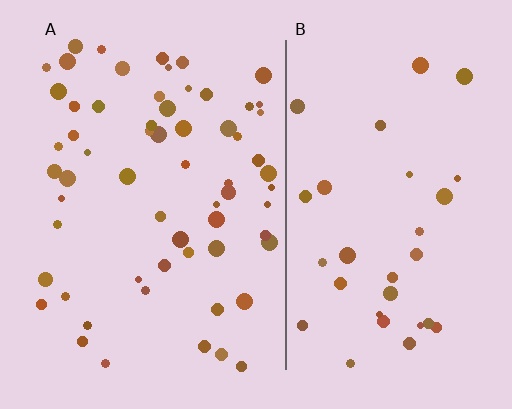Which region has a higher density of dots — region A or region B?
A (the left).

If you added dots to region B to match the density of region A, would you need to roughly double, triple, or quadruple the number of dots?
Approximately double.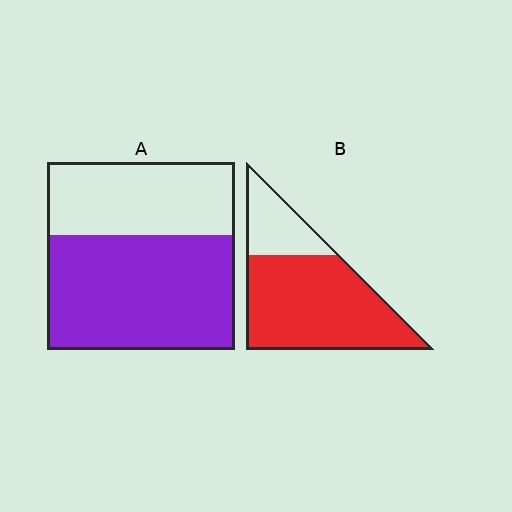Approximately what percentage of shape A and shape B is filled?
A is approximately 60% and B is approximately 75%.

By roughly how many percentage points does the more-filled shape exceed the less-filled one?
By roughly 15 percentage points (B over A).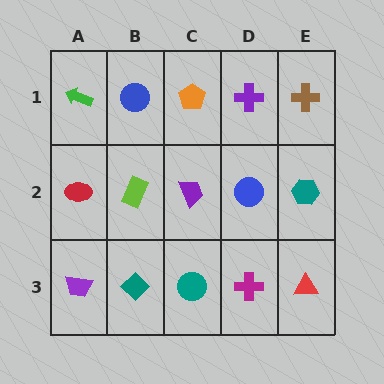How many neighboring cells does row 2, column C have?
4.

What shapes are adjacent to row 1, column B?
A lime rectangle (row 2, column B), a green arrow (row 1, column A), an orange pentagon (row 1, column C).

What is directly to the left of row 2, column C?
A lime rectangle.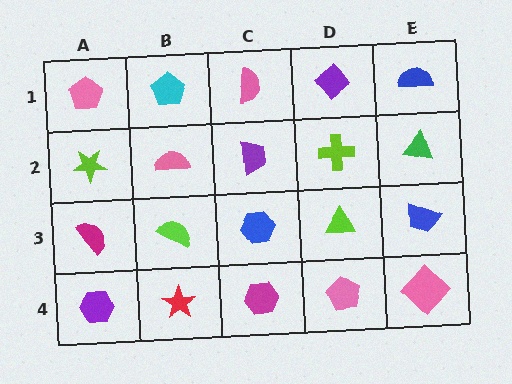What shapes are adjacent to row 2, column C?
A pink semicircle (row 1, column C), a blue hexagon (row 3, column C), a pink semicircle (row 2, column B), a lime cross (row 2, column D).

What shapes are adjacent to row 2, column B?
A cyan pentagon (row 1, column B), a lime semicircle (row 3, column B), a lime star (row 2, column A), a purple trapezoid (row 2, column C).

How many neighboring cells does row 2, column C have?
4.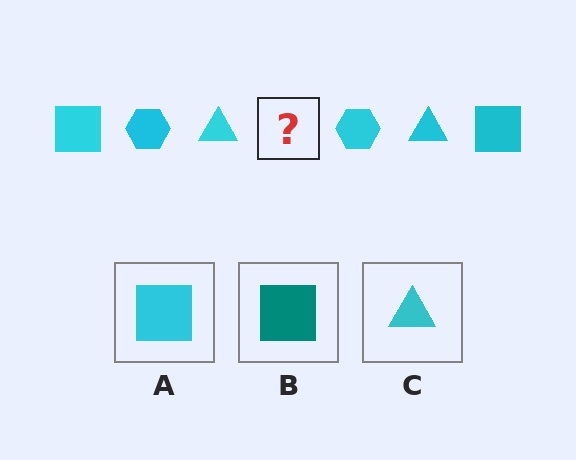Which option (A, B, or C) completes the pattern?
A.